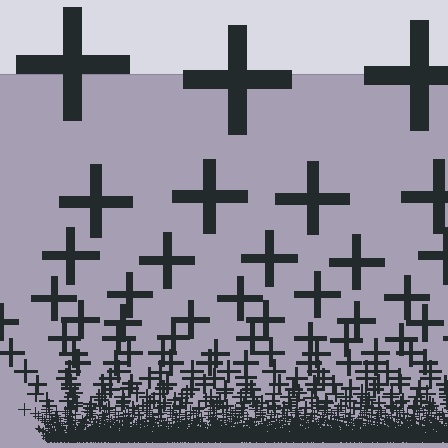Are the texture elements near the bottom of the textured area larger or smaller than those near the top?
Smaller. The gradient is inverted — elements near the bottom are smaller and denser.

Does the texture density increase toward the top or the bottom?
Density increases toward the bottom.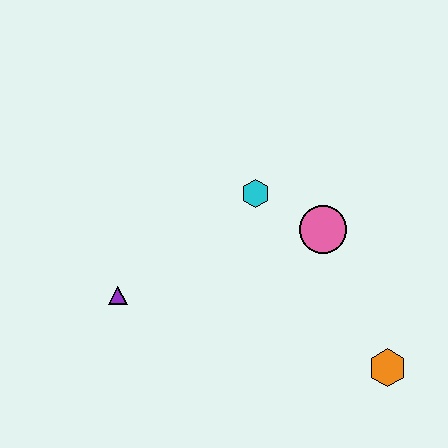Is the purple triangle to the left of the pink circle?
Yes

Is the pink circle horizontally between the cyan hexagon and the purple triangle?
No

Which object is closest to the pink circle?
The cyan hexagon is closest to the pink circle.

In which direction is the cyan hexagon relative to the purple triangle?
The cyan hexagon is to the right of the purple triangle.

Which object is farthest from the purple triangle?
The orange hexagon is farthest from the purple triangle.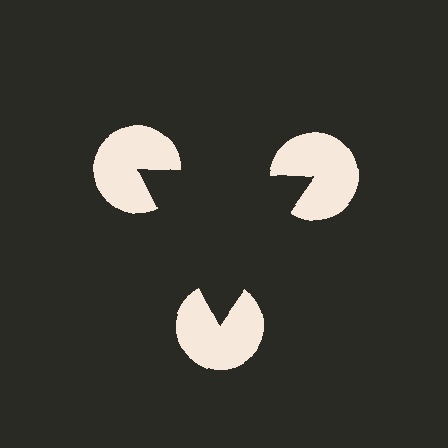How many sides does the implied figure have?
3 sides.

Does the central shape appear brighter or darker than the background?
It typically appears slightly darker than the background, even though no actual brightness change is drawn.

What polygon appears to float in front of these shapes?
An illusory triangle — its edges are inferred from the aligned wedge cuts in the pac-man discs, not physically drawn.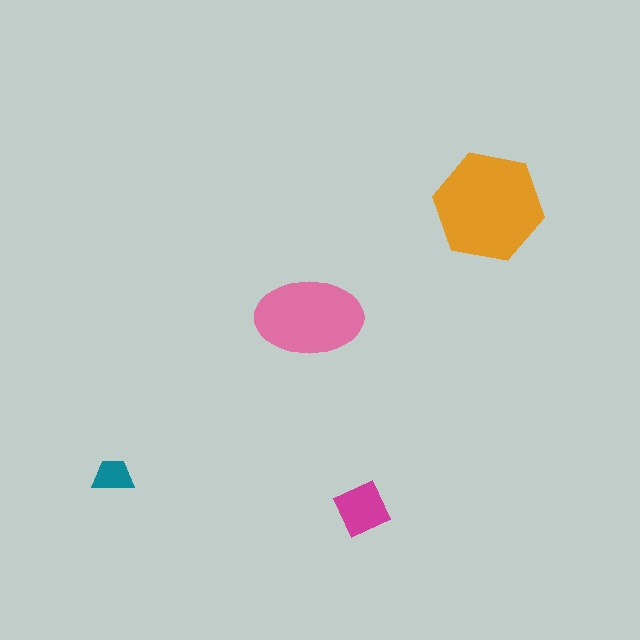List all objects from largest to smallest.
The orange hexagon, the pink ellipse, the magenta square, the teal trapezoid.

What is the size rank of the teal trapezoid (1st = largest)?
4th.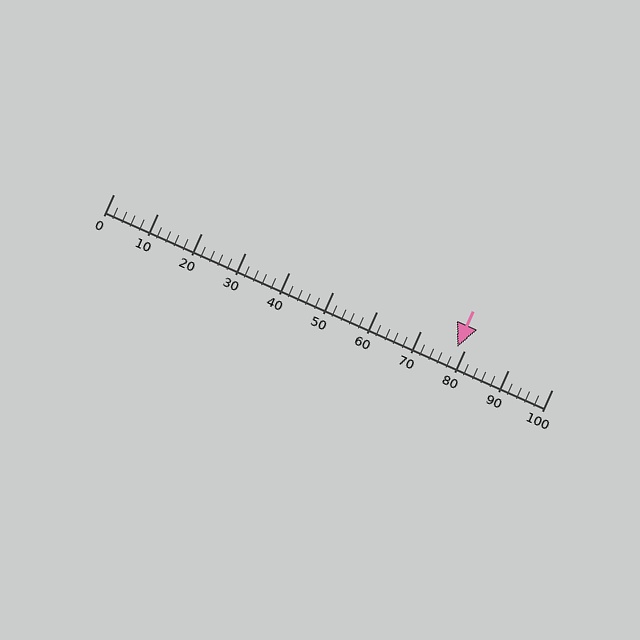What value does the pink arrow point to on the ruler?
The pink arrow points to approximately 78.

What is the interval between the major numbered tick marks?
The major tick marks are spaced 10 units apart.